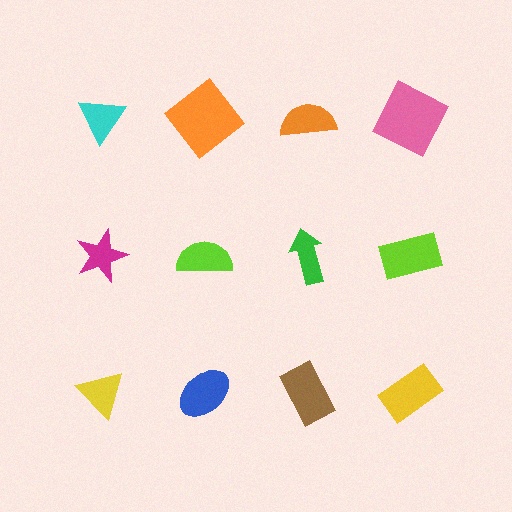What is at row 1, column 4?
A pink square.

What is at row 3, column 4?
A yellow rectangle.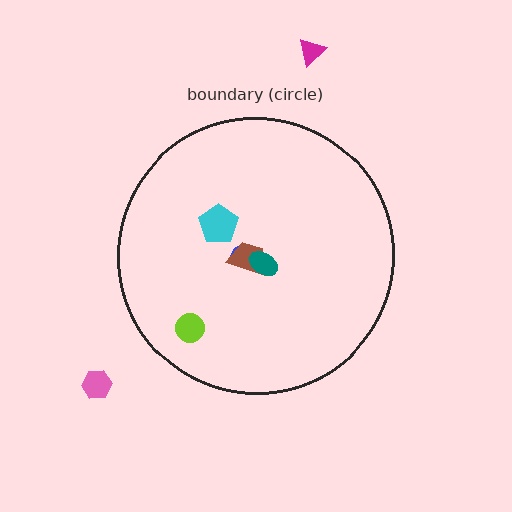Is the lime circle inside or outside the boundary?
Inside.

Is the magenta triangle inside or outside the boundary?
Outside.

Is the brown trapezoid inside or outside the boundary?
Inside.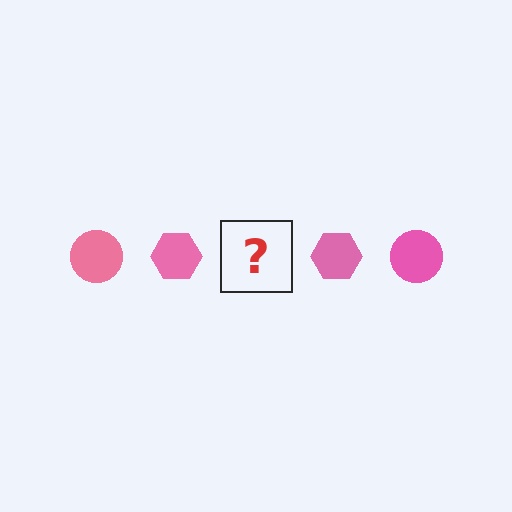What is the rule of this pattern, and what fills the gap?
The rule is that the pattern cycles through circle, hexagon shapes in pink. The gap should be filled with a pink circle.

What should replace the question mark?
The question mark should be replaced with a pink circle.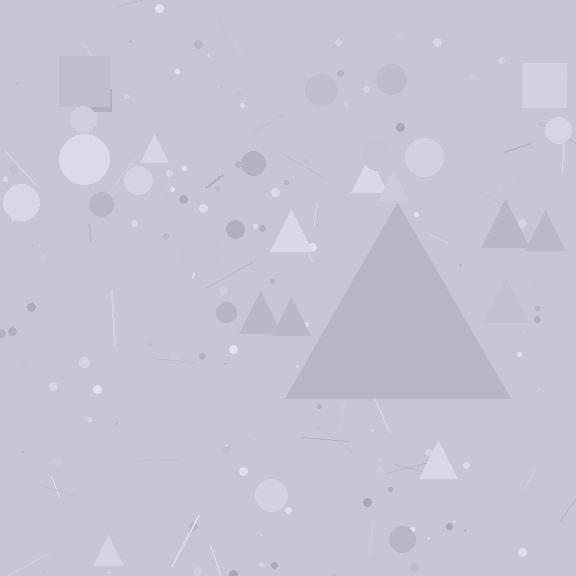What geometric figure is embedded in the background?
A triangle is embedded in the background.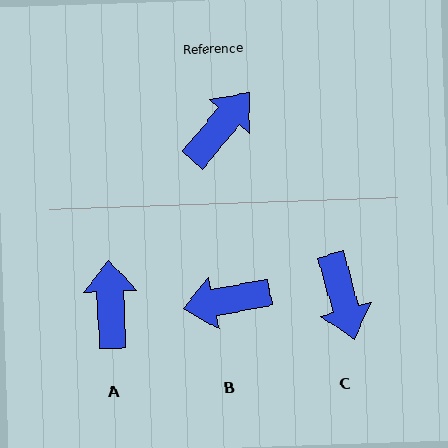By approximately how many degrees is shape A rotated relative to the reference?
Approximately 42 degrees counter-clockwise.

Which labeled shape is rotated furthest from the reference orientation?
B, about 141 degrees away.